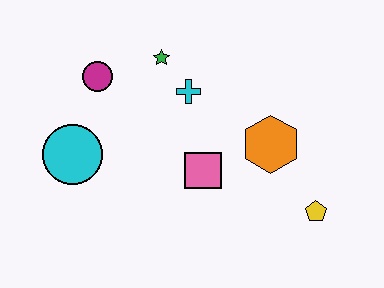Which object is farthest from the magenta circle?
The yellow pentagon is farthest from the magenta circle.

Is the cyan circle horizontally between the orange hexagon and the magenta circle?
No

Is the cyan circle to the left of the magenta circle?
Yes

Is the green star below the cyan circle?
No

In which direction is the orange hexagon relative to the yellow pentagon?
The orange hexagon is above the yellow pentagon.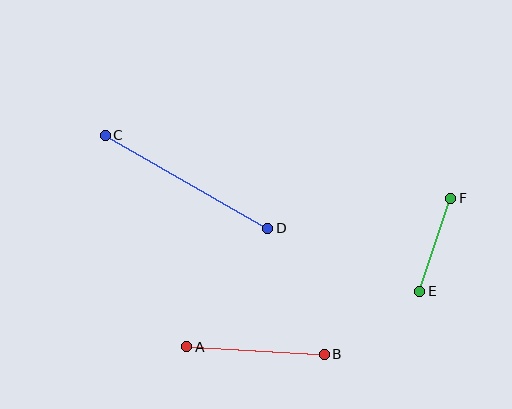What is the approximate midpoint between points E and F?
The midpoint is at approximately (435, 245) pixels.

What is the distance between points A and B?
The distance is approximately 138 pixels.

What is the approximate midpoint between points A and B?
The midpoint is at approximately (255, 351) pixels.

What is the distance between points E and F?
The distance is approximately 98 pixels.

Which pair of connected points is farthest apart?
Points C and D are farthest apart.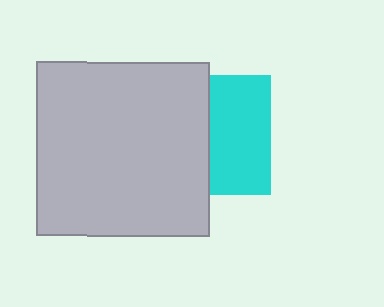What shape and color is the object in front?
The object in front is a light gray square.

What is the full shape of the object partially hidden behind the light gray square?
The partially hidden object is a cyan square.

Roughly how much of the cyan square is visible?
About half of it is visible (roughly 52%).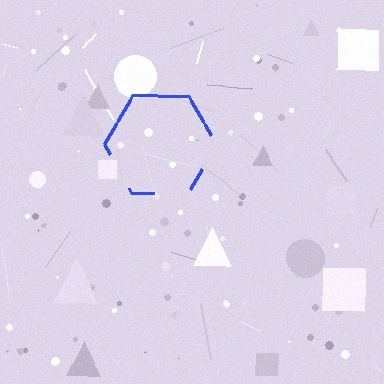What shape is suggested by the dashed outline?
The dashed outline suggests a hexagon.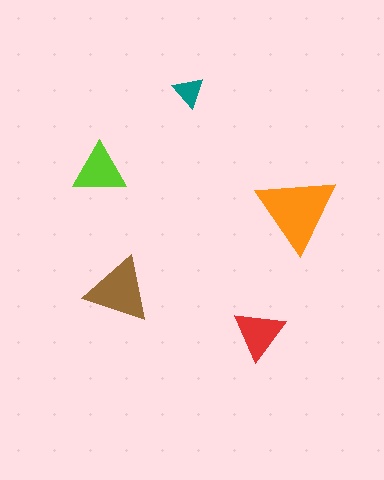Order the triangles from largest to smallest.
the orange one, the brown one, the lime one, the red one, the teal one.